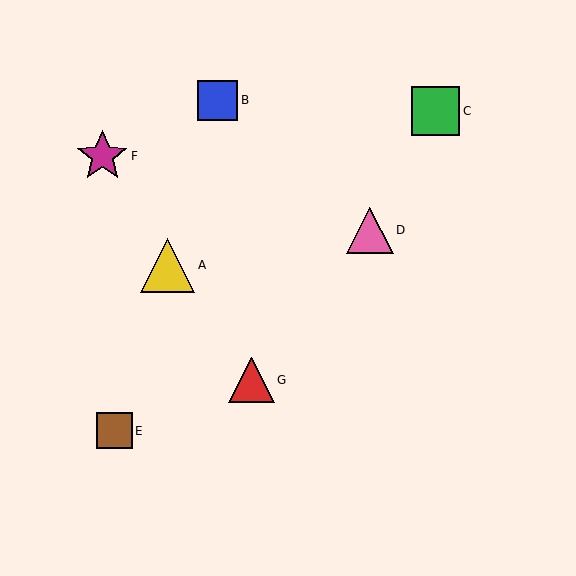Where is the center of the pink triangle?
The center of the pink triangle is at (370, 230).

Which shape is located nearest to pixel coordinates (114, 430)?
The brown square (labeled E) at (114, 431) is nearest to that location.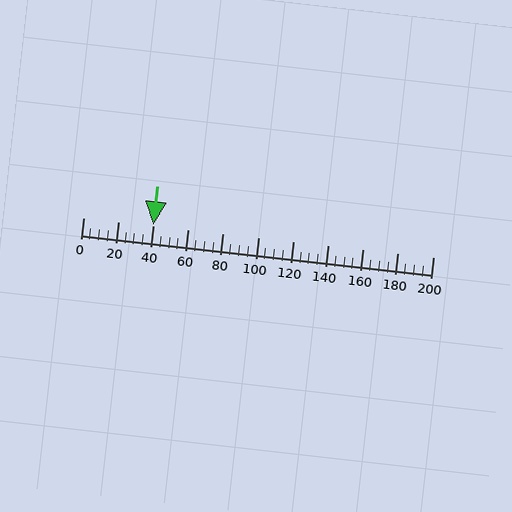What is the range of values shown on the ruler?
The ruler shows values from 0 to 200.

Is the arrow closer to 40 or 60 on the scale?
The arrow is closer to 40.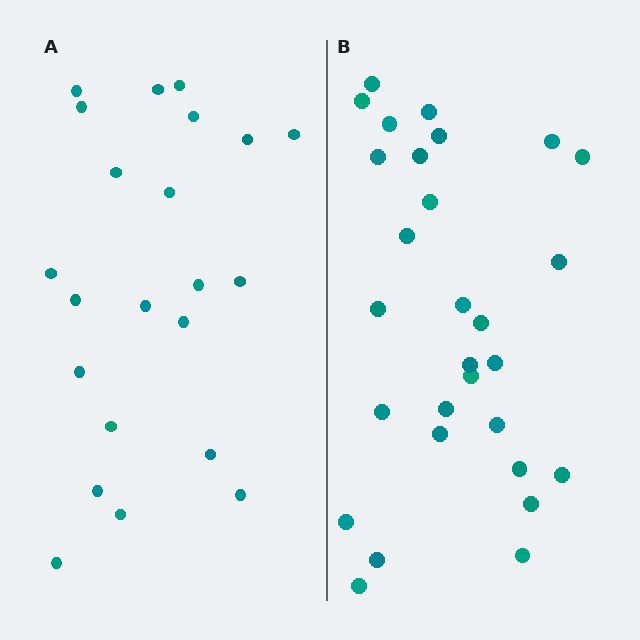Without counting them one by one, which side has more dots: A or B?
Region B (the right region) has more dots.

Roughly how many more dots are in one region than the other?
Region B has roughly 8 or so more dots than region A.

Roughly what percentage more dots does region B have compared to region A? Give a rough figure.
About 30% more.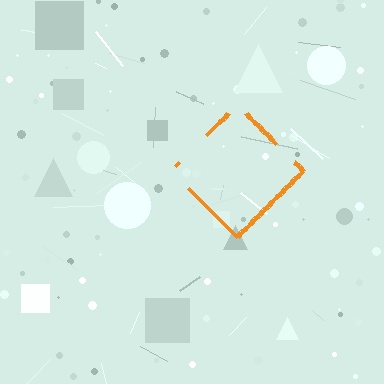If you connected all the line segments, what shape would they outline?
They would outline a diamond.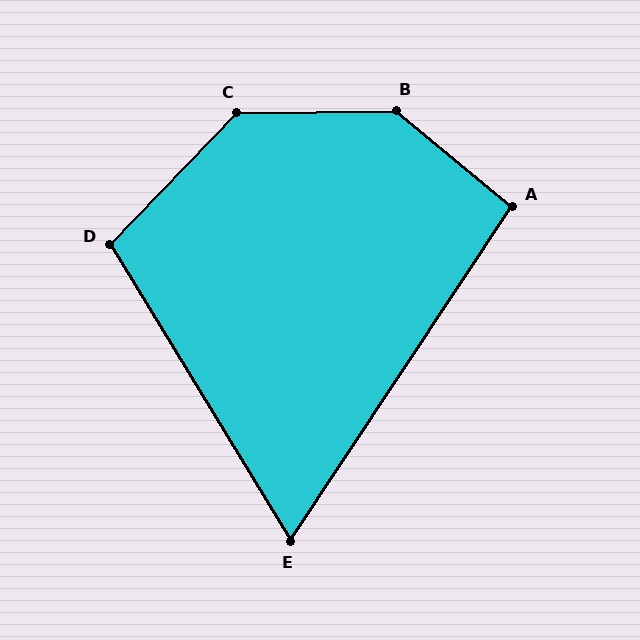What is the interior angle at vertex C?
Approximately 135 degrees (obtuse).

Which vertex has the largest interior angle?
B, at approximately 139 degrees.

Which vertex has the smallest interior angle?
E, at approximately 65 degrees.